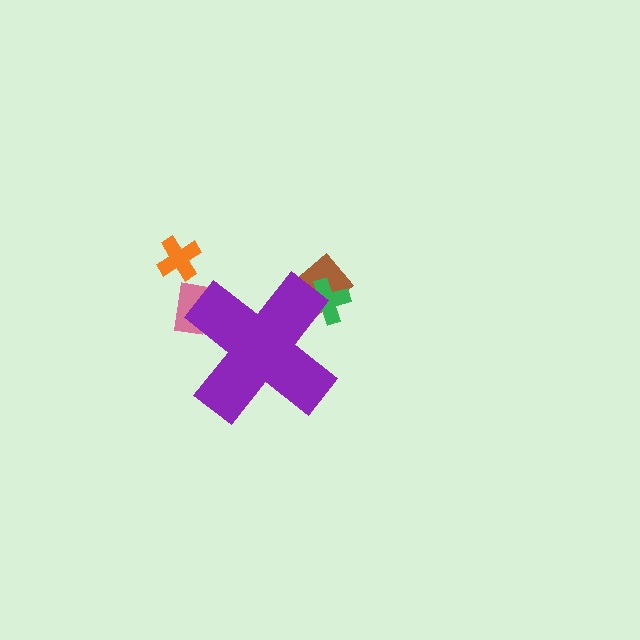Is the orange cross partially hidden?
No, the orange cross is fully visible.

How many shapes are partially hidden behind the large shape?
3 shapes are partially hidden.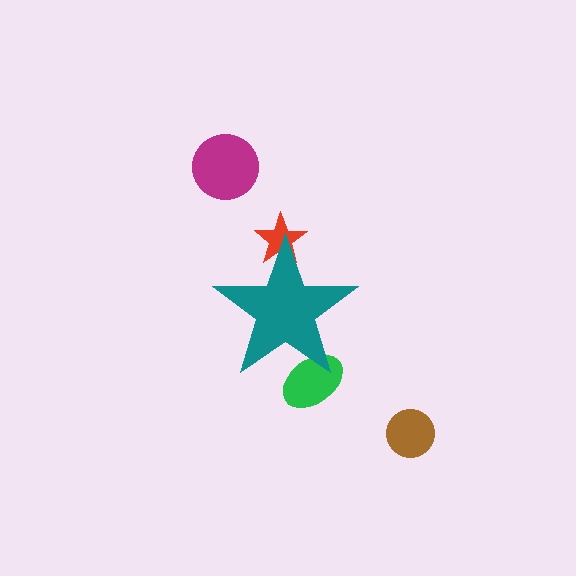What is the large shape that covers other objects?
A teal star.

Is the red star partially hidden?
Yes, the red star is partially hidden behind the teal star.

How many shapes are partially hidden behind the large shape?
2 shapes are partially hidden.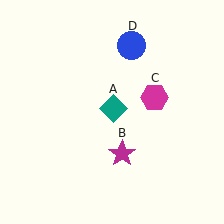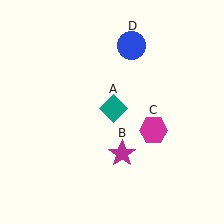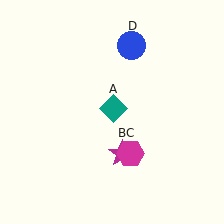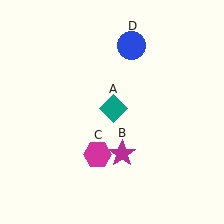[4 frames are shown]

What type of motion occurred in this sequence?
The magenta hexagon (object C) rotated clockwise around the center of the scene.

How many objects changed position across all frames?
1 object changed position: magenta hexagon (object C).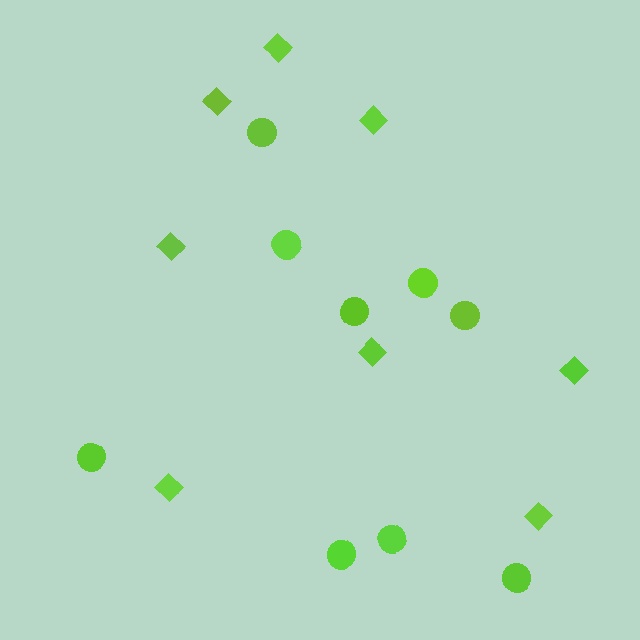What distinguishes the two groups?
There are 2 groups: one group of circles (9) and one group of diamonds (8).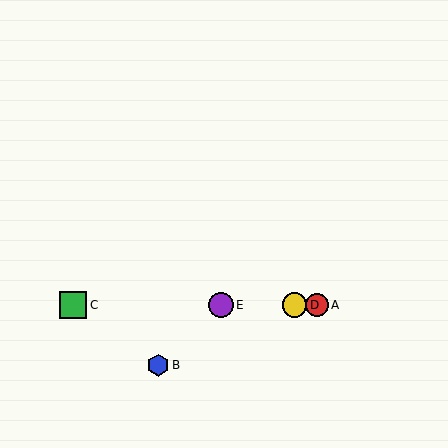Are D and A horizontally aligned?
Yes, both are at y≈305.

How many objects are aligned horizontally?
4 objects (A, C, D, E) are aligned horizontally.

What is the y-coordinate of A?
Object A is at y≈305.